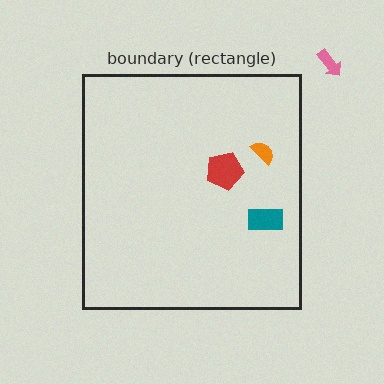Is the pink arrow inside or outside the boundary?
Outside.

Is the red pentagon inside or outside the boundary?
Inside.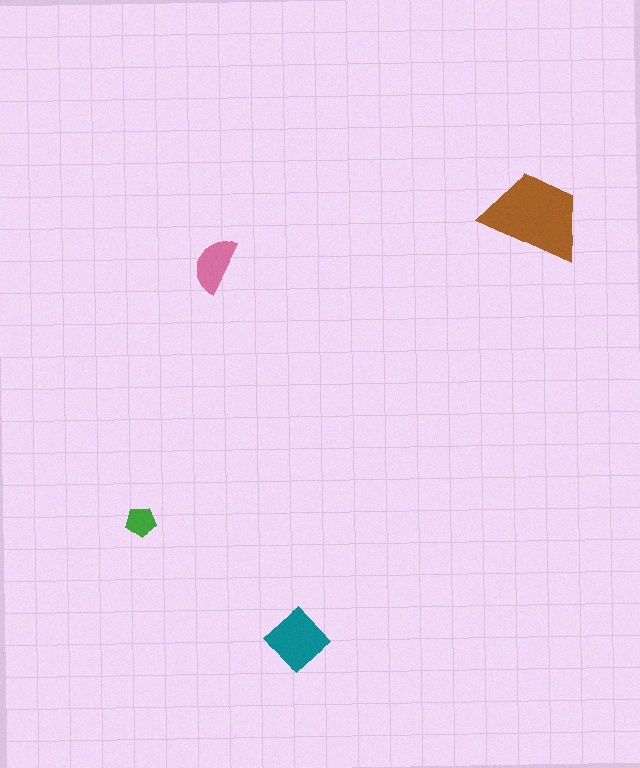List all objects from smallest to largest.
The green pentagon, the pink semicircle, the teal diamond, the brown trapezoid.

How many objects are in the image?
There are 4 objects in the image.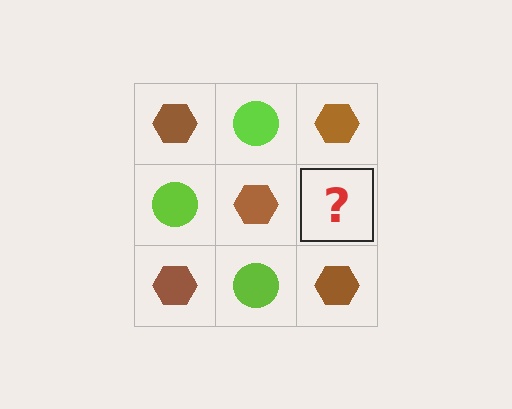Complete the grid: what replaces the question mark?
The question mark should be replaced with a lime circle.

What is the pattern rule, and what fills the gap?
The rule is that it alternates brown hexagon and lime circle in a checkerboard pattern. The gap should be filled with a lime circle.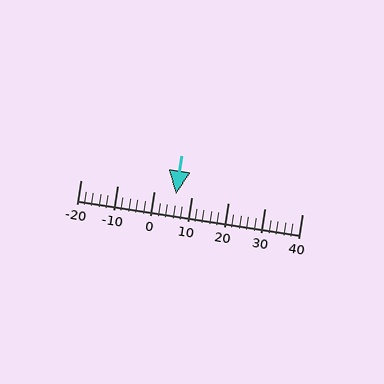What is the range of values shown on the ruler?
The ruler shows values from -20 to 40.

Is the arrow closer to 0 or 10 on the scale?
The arrow is closer to 10.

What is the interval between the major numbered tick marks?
The major tick marks are spaced 10 units apart.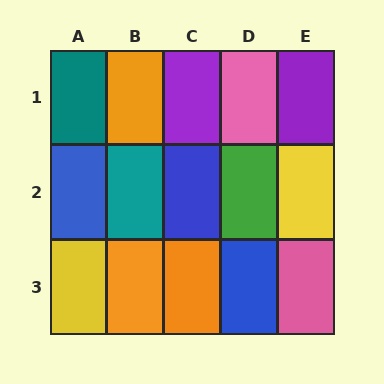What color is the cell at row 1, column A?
Teal.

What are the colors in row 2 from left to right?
Blue, teal, blue, green, yellow.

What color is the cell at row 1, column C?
Purple.